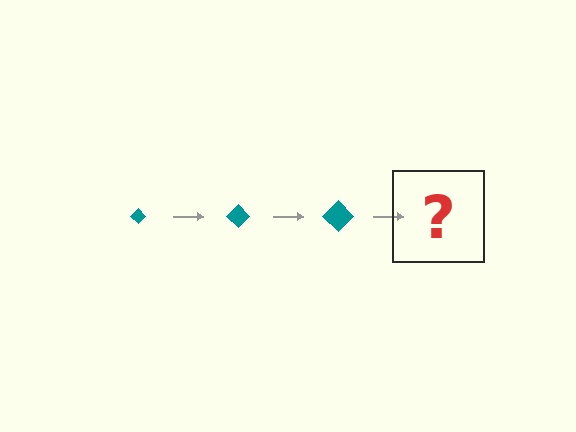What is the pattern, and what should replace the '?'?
The pattern is that the diamond gets progressively larger each step. The '?' should be a teal diamond, larger than the previous one.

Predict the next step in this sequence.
The next step is a teal diamond, larger than the previous one.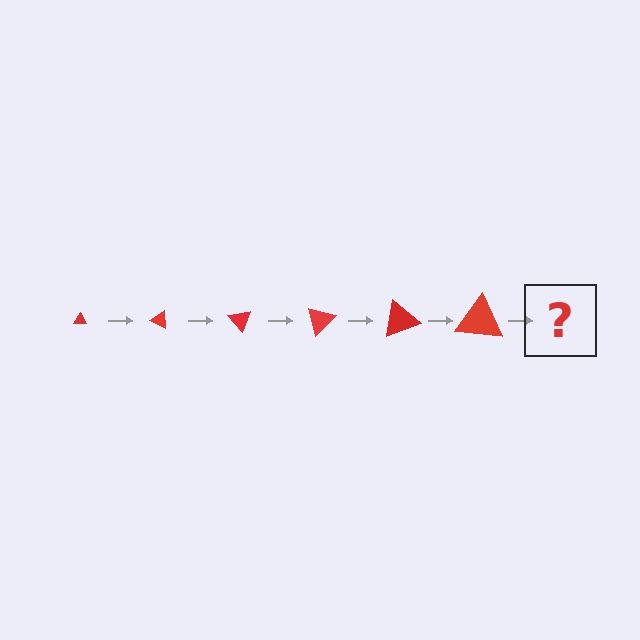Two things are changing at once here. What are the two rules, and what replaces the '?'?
The two rules are that the triangle grows larger each step and it rotates 25 degrees each step. The '?' should be a triangle, larger than the previous one and rotated 150 degrees from the start.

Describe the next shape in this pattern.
It should be a triangle, larger than the previous one and rotated 150 degrees from the start.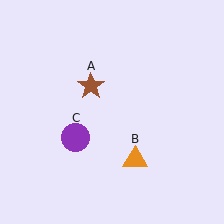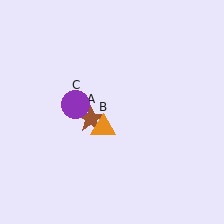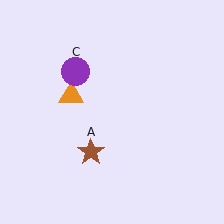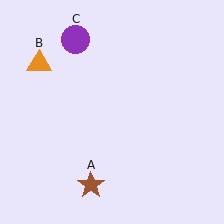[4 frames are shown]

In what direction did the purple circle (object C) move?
The purple circle (object C) moved up.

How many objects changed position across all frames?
3 objects changed position: brown star (object A), orange triangle (object B), purple circle (object C).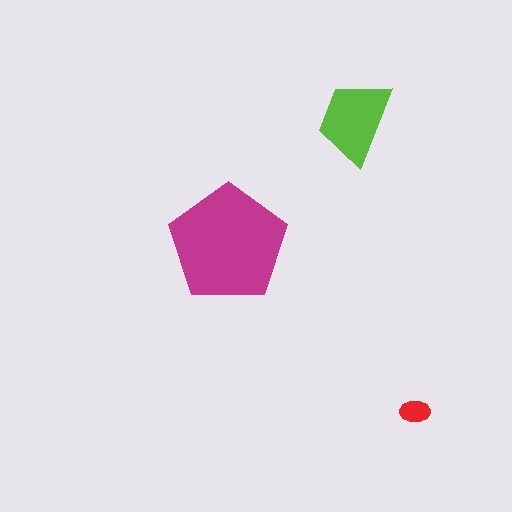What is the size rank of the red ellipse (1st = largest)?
3rd.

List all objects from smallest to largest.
The red ellipse, the lime trapezoid, the magenta pentagon.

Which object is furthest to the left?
The magenta pentagon is leftmost.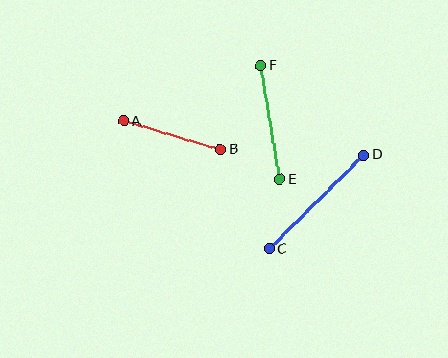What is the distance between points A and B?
The distance is approximately 101 pixels.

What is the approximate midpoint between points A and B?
The midpoint is at approximately (172, 135) pixels.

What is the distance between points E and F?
The distance is approximately 115 pixels.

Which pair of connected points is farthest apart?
Points C and D are farthest apart.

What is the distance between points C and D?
The distance is approximately 133 pixels.